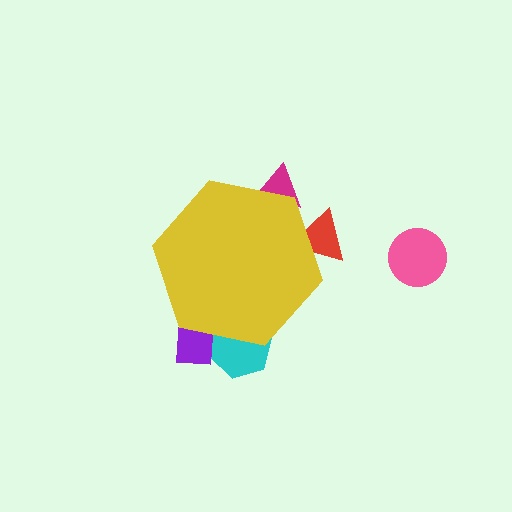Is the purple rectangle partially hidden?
Yes, the purple rectangle is partially hidden behind the yellow hexagon.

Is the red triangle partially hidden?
Yes, the red triangle is partially hidden behind the yellow hexagon.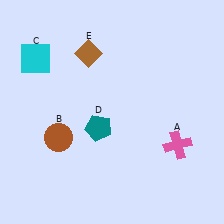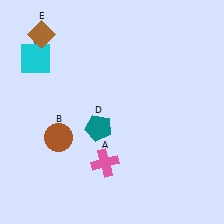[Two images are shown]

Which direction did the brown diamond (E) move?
The brown diamond (E) moved left.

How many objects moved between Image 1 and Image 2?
2 objects moved between the two images.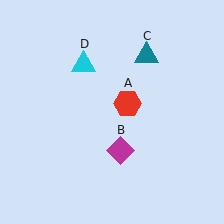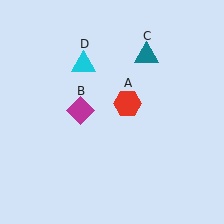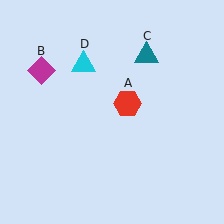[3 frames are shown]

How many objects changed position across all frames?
1 object changed position: magenta diamond (object B).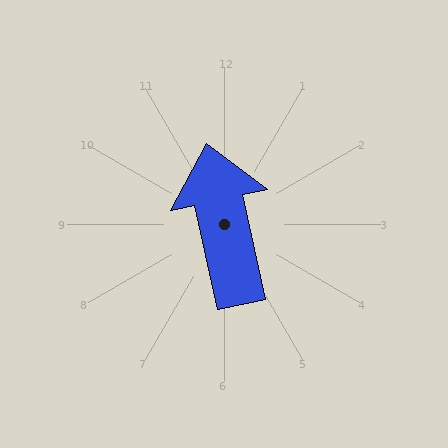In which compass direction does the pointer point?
North.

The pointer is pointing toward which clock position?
Roughly 12 o'clock.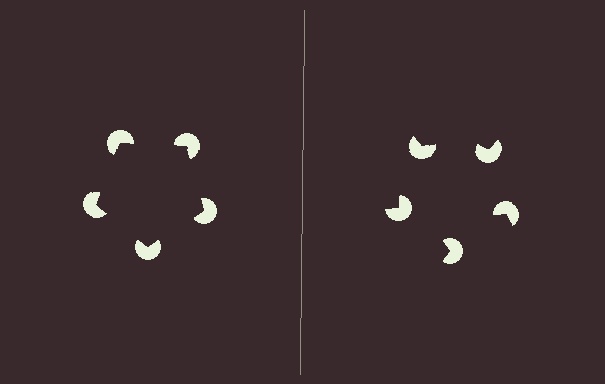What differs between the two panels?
The pac-man discs are positioned identically on both sides; only the wedge orientations differ. On the left they align to a pentagon; on the right they are misaligned.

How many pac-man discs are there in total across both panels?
10 — 5 on each side.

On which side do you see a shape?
An illusory pentagon appears on the left side. On the right side the wedge cuts are rotated, so no coherent shape forms.